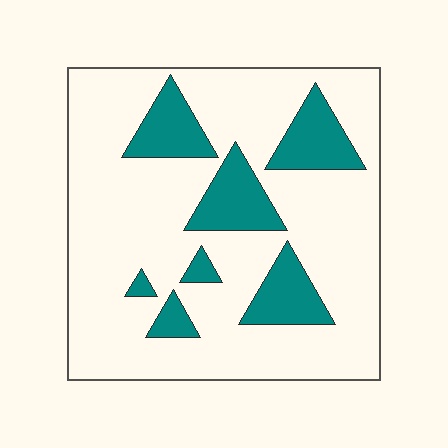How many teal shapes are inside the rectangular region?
7.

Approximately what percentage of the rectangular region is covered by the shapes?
Approximately 20%.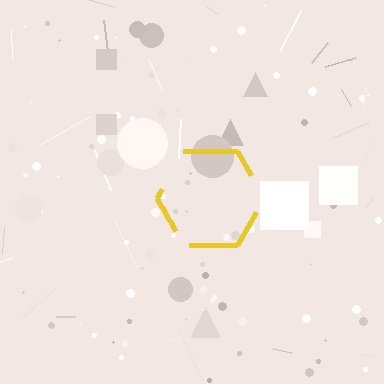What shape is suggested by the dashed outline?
The dashed outline suggests a hexagon.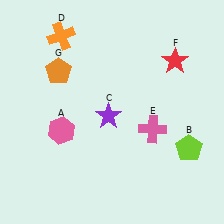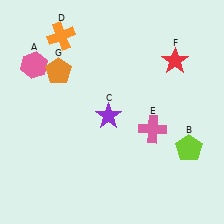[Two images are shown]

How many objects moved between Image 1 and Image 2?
1 object moved between the two images.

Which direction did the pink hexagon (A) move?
The pink hexagon (A) moved up.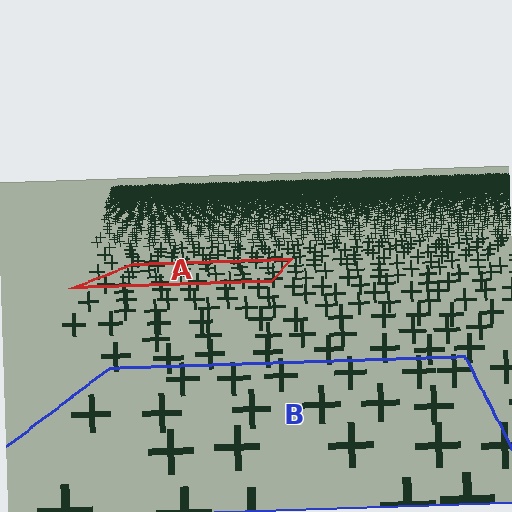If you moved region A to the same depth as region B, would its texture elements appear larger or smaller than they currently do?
They would appear larger. At a closer depth, the same texture elements are projected at a bigger on-screen size.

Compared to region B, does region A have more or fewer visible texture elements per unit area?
Region A has more texture elements per unit area — they are packed more densely because it is farther away.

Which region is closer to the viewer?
Region B is closer. The texture elements there are larger and more spread out.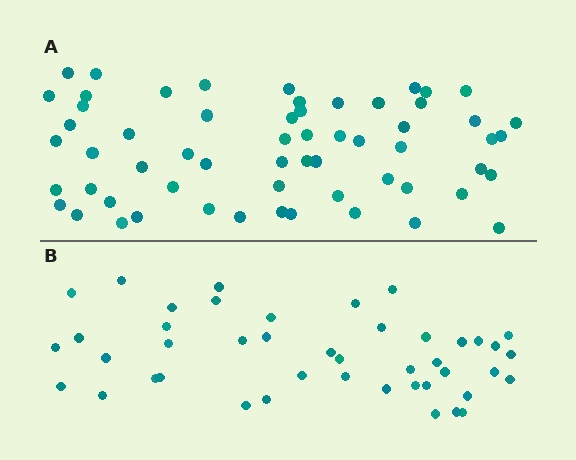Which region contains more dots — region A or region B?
Region A (the top region) has more dots.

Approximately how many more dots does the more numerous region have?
Region A has approximately 15 more dots than region B.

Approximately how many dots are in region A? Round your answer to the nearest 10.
About 60 dots.